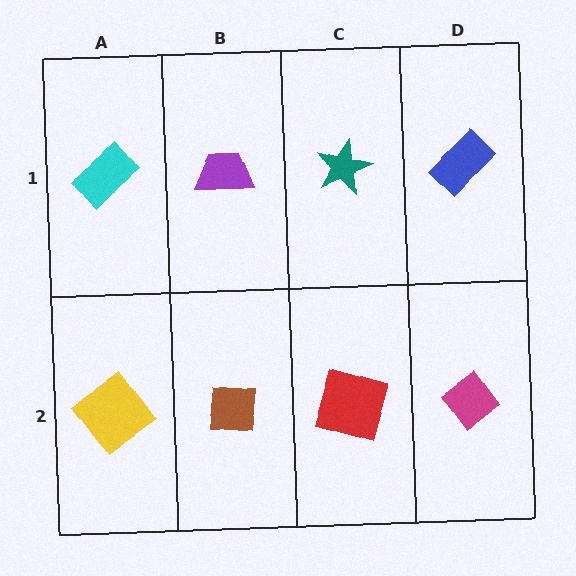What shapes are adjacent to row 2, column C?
A teal star (row 1, column C), a brown square (row 2, column B), a magenta diamond (row 2, column D).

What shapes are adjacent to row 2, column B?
A purple trapezoid (row 1, column B), a yellow diamond (row 2, column A), a red square (row 2, column C).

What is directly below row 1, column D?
A magenta diamond.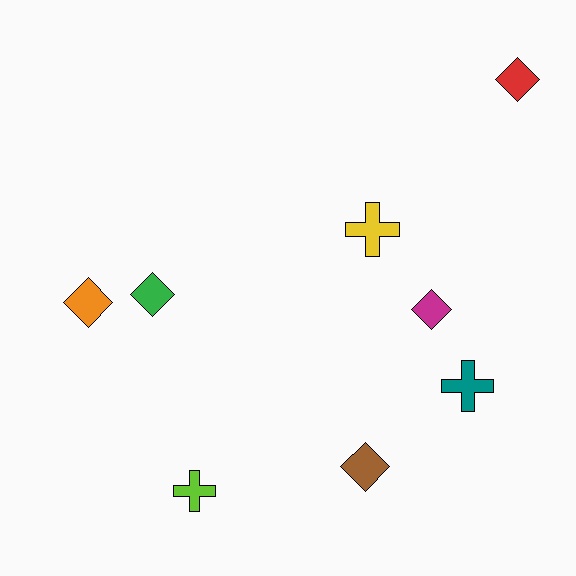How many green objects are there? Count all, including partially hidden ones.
There is 1 green object.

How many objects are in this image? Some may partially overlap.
There are 8 objects.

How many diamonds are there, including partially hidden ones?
There are 5 diamonds.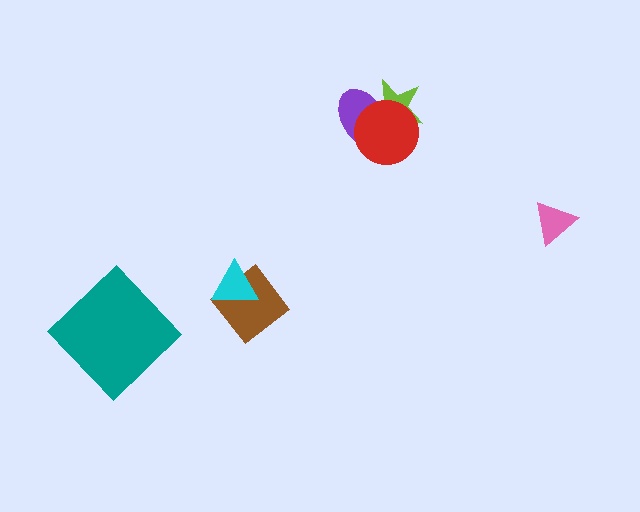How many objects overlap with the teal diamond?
0 objects overlap with the teal diamond.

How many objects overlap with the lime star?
2 objects overlap with the lime star.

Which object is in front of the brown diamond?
The cyan triangle is in front of the brown diamond.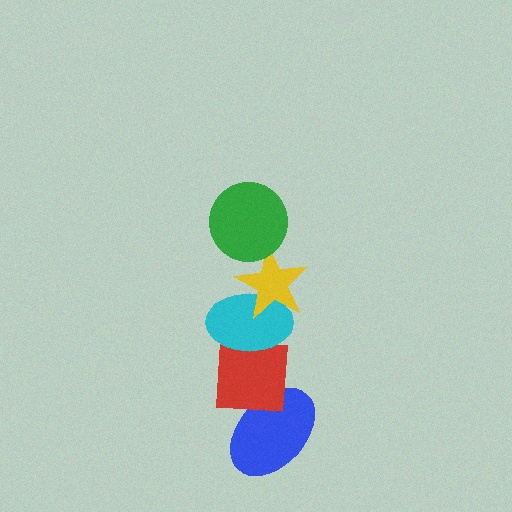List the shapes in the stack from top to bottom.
From top to bottom: the green circle, the yellow star, the cyan ellipse, the red square, the blue ellipse.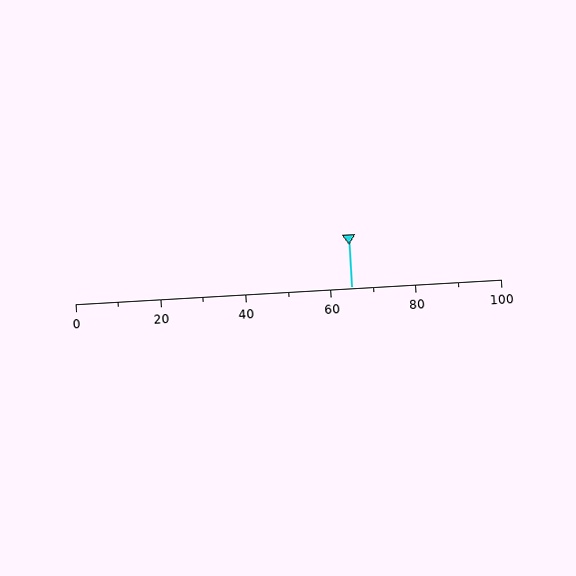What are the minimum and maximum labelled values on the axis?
The axis runs from 0 to 100.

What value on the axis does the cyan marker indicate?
The marker indicates approximately 65.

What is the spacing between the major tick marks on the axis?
The major ticks are spaced 20 apart.